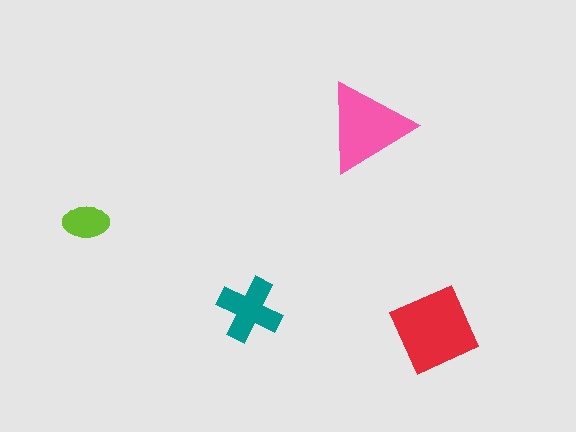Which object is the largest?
The red square.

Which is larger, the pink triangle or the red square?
The red square.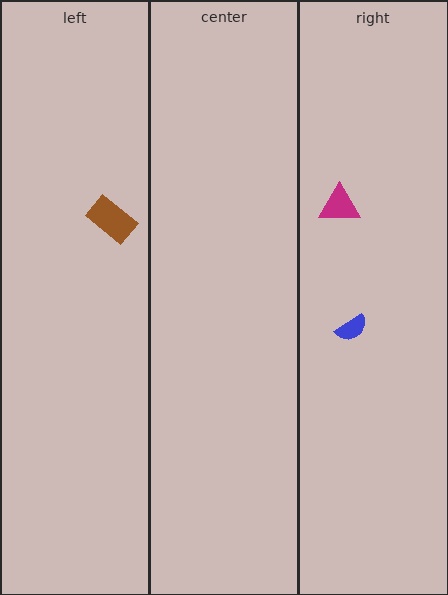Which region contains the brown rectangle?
The left region.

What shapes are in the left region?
The brown rectangle.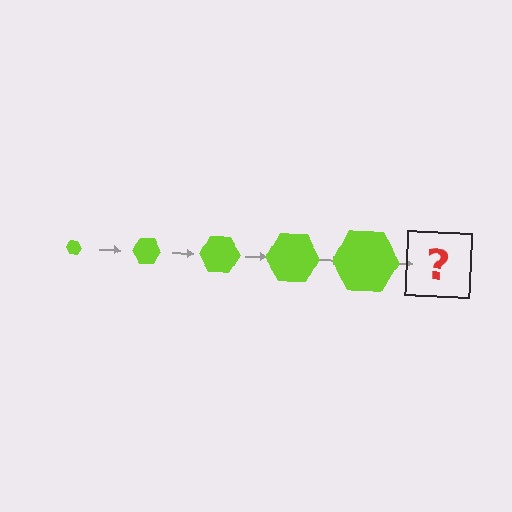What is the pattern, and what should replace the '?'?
The pattern is that the hexagon gets progressively larger each step. The '?' should be a lime hexagon, larger than the previous one.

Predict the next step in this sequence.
The next step is a lime hexagon, larger than the previous one.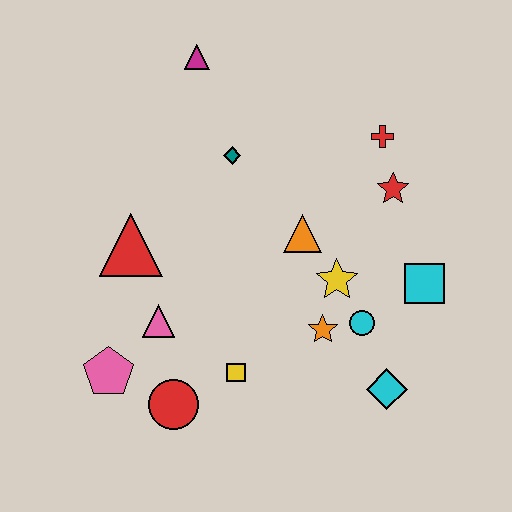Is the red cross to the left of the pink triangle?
No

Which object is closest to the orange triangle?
The yellow star is closest to the orange triangle.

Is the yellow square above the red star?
No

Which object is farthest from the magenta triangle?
The cyan diamond is farthest from the magenta triangle.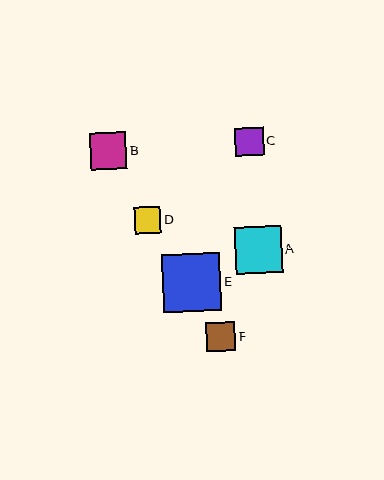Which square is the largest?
Square E is the largest with a size of approximately 58 pixels.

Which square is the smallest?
Square D is the smallest with a size of approximately 26 pixels.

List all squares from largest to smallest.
From largest to smallest: E, A, B, F, C, D.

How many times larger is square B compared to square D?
Square B is approximately 1.4 times the size of square D.